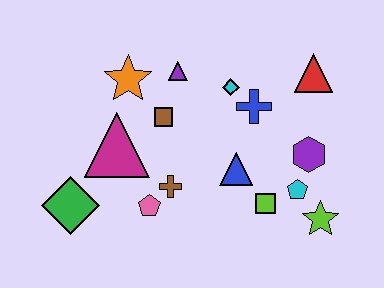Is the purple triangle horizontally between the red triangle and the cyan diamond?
No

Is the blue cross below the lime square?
No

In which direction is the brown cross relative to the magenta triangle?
The brown cross is to the right of the magenta triangle.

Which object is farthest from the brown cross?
The red triangle is farthest from the brown cross.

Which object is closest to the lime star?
The cyan pentagon is closest to the lime star.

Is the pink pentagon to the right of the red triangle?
No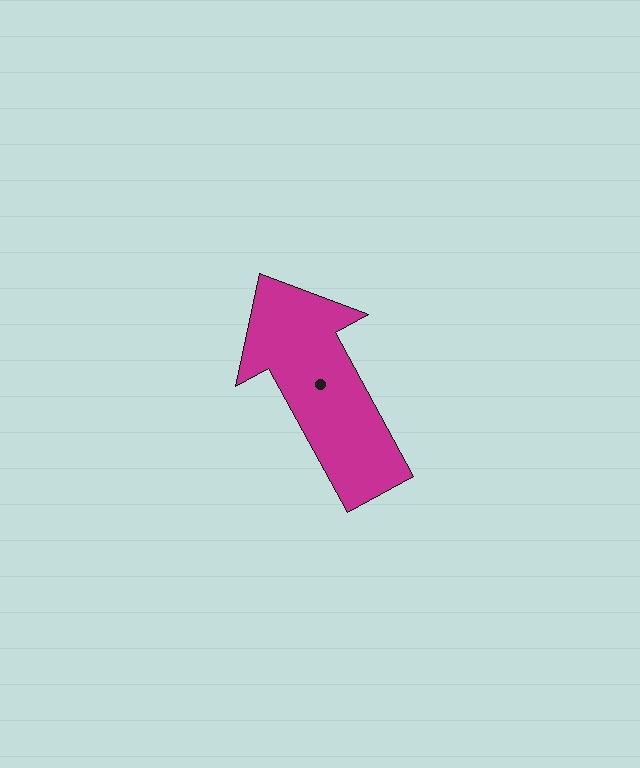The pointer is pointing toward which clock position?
Roughly 11 o'clock.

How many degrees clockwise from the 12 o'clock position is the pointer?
Approximately 331 degrees.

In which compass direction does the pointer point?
Northwest.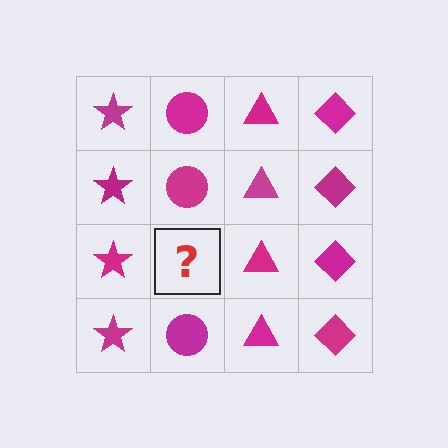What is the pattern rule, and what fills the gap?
The rule is that each column has a consistent shape. The gap should be filled with a magenta circle.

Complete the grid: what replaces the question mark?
The question mark should be replaced with a magenta circle.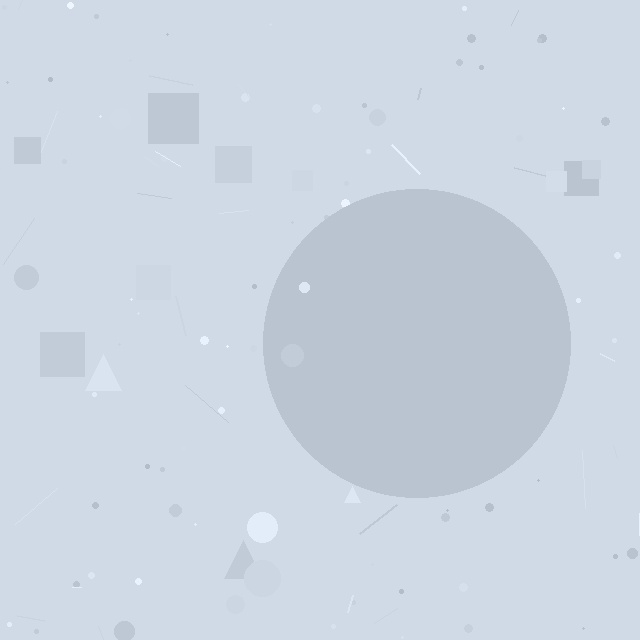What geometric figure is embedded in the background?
A circle is embedded in the background.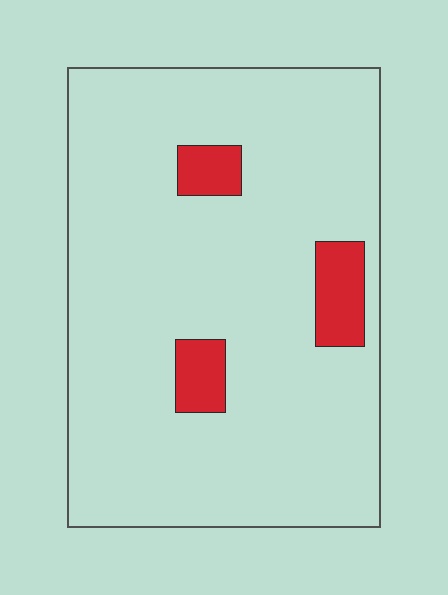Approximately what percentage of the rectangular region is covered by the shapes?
Approximately 10%.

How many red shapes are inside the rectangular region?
3.